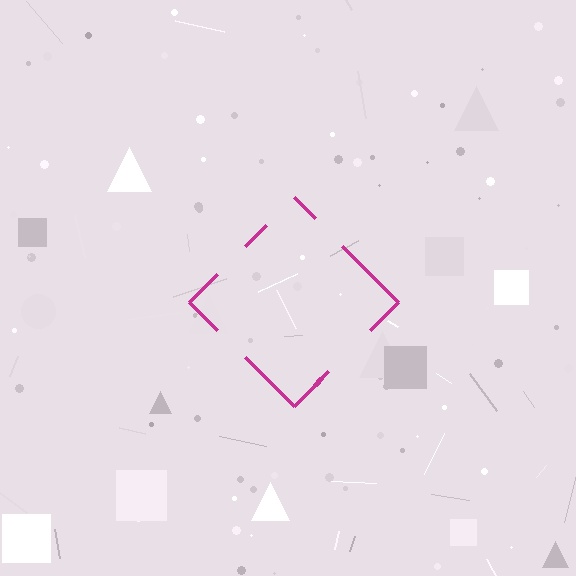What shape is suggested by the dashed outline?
The dashed outline suggests a diamond.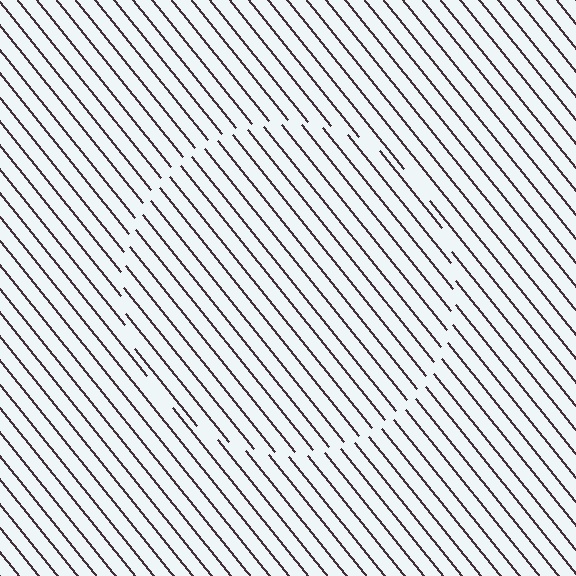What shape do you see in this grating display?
An illusory circle. The interior of the shape contains the same grating, shifted by half a period — the contour is defined by the phase discontinuity where line-ends from the inner and outer gratings abut.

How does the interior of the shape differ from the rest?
The interior of the shape contains the same grating, shifted by half a period — the contour is defined by the phase discontinuity where line-ends from the inner and outer gratings abut.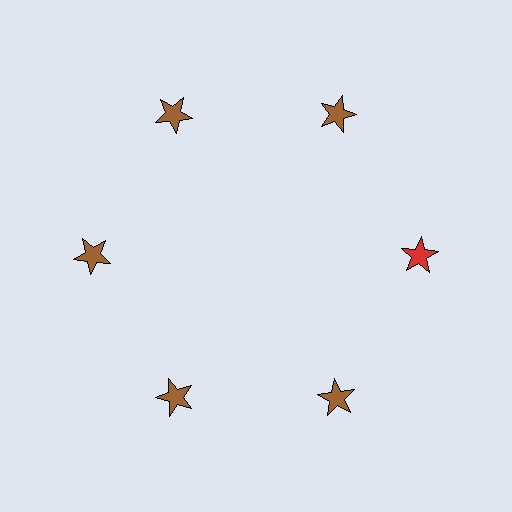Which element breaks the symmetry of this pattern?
The red star at roughly the 3 o'clock position breaks the symmetry. All other shapes are brown stars.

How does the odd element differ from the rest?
It has a different color: red instead of brown.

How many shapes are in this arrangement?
There are 6 shapes arranged in a ring pattern.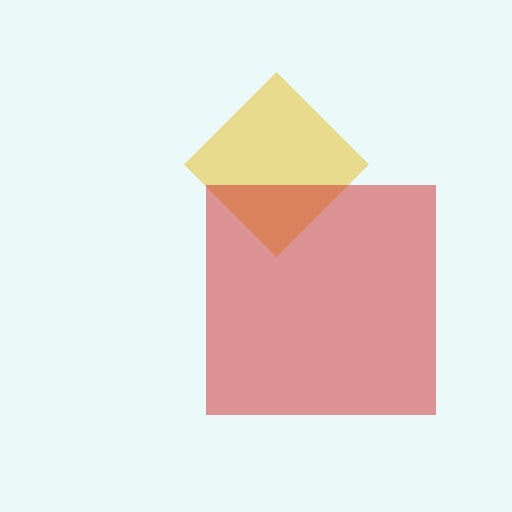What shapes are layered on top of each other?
The layered shapes are: a yellow diamond, a red square.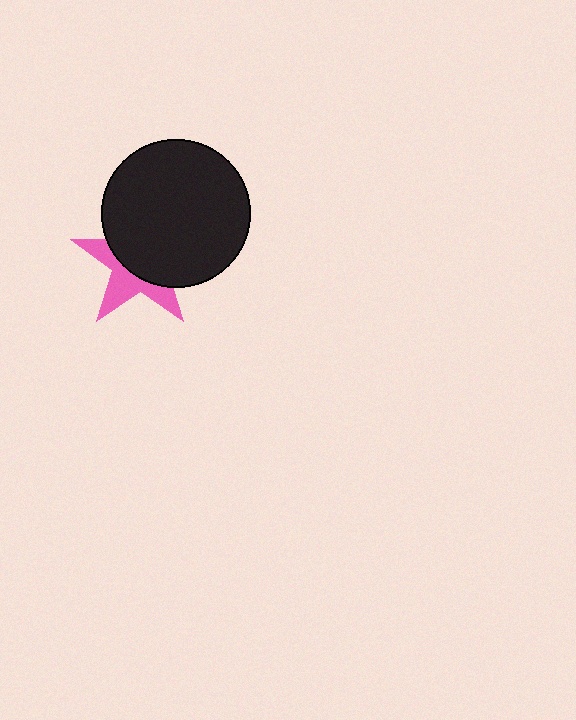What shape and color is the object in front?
The object in front is a black circle.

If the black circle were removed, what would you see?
You would see the complete pink star.